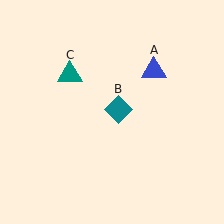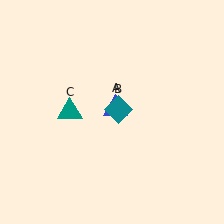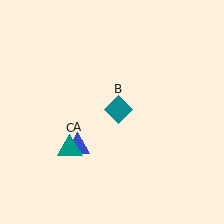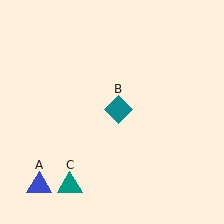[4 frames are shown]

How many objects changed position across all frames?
2 objects changed position: blue triangle (object A), teal triangle (object C).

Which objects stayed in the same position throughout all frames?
Teal diamond (object B) remained stationary.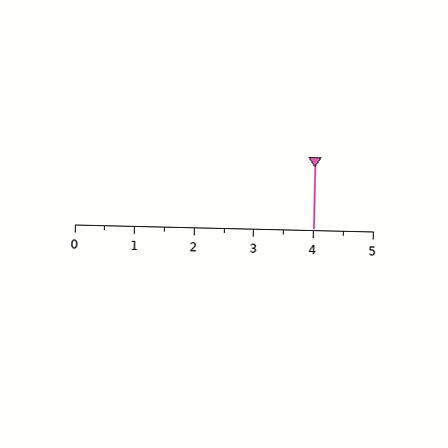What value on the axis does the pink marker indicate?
The marker indicates approximately 4.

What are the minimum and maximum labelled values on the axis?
The axis runs from 0 to 5.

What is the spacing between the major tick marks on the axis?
The major ticks are spaced 1 apart.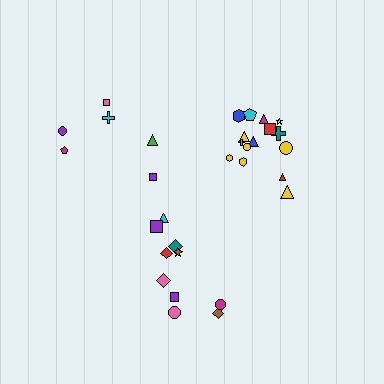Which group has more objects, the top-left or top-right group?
The top-right group.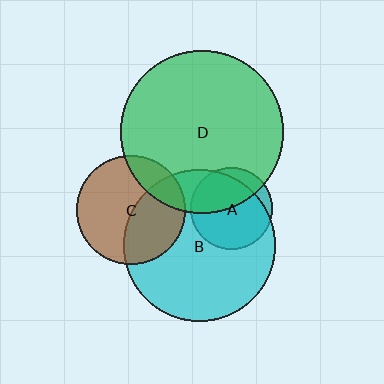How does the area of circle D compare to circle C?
Approximately 2.3 times.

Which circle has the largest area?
Circle D (green).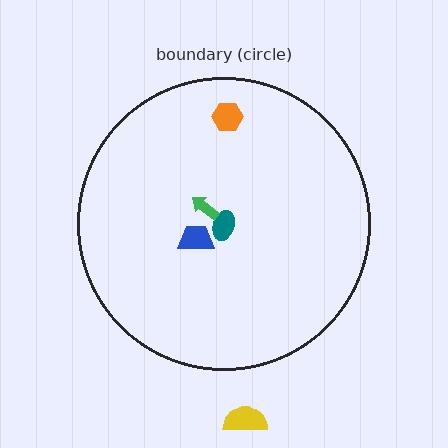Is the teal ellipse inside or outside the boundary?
Inside.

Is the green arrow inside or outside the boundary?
Inside.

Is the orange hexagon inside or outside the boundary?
Inside.